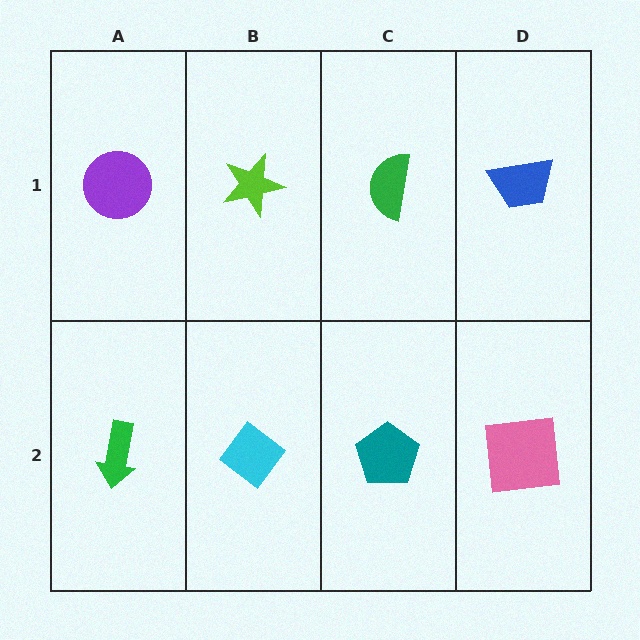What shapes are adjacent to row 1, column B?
A cyan diamond (row 2, column B), a purple circle (row 1, column A), a green semicircle (row 1, column C).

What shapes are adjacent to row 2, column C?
A green semicircle (row 1, column C), a cyan diamond (row 2, column B), a pink square (row 2, column D).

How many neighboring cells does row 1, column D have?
2.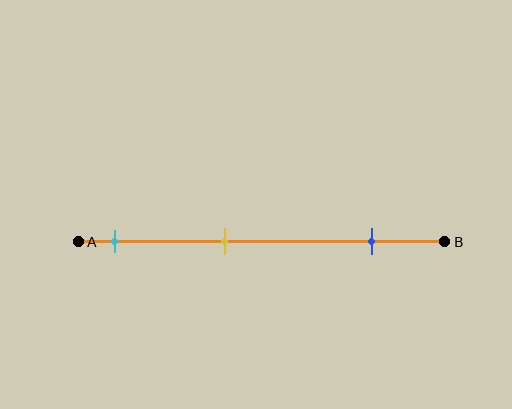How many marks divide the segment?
There are 3 marks dividing the segment.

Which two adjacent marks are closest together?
The cyan and yellow marks are the closest adjacent pair.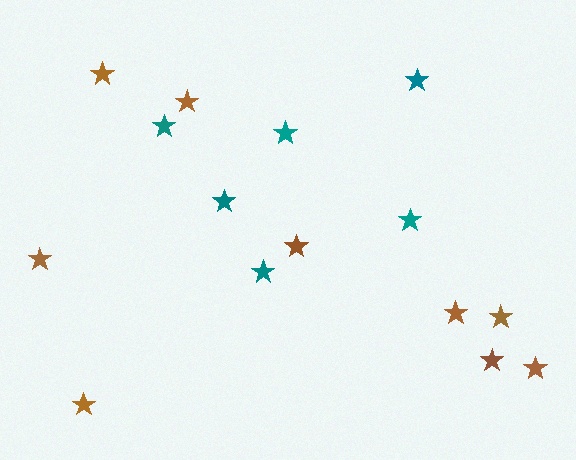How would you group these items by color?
There are 2 groups: one group of brown stars (9) and one group of teal stars (6).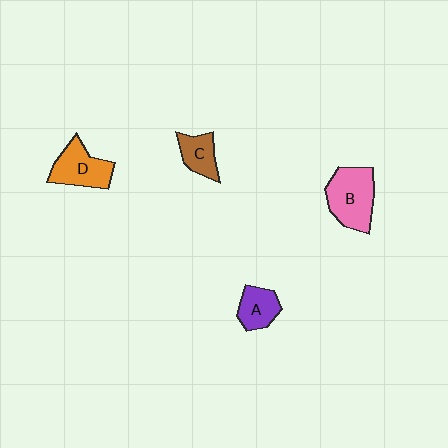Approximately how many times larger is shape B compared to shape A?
Approximately 1.7 times.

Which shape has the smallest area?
Shape C (brown).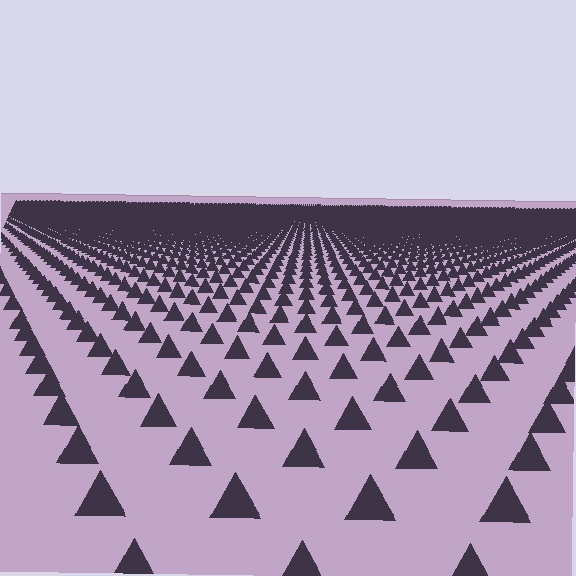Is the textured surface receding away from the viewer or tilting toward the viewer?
The surface is receding away from the viewer. Texture elements get smaller and denser toward the top.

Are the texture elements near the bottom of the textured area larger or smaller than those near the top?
Larger. Near the bottom, elements are closer to the viewer and appear at a bigger on-screen size.